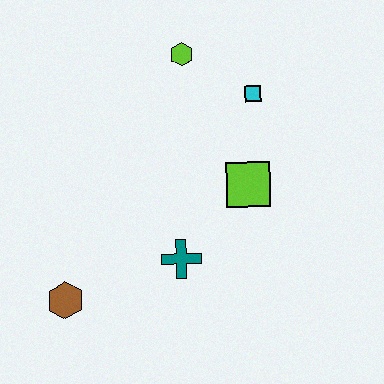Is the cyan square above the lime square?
Yes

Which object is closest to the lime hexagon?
The cyan square is closest to the lime hexagon.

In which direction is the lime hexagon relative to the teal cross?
The lime hexagon is above the teal cross.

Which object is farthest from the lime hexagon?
The brown hexagon is farthest from the lime hexagon.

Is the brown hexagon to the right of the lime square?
No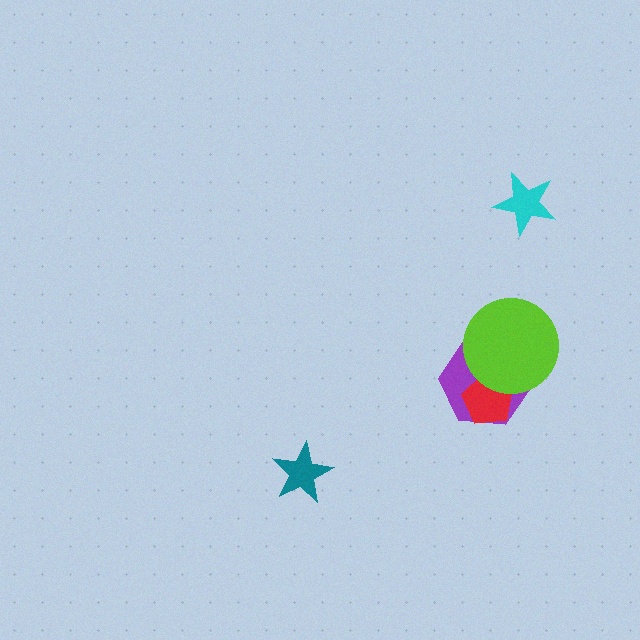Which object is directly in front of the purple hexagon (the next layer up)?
The red pentagon is directly in front of the purple hexagon.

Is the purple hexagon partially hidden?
Yes, it is partially covered by another shape.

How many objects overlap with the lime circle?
2 objects overlap with the lime circle.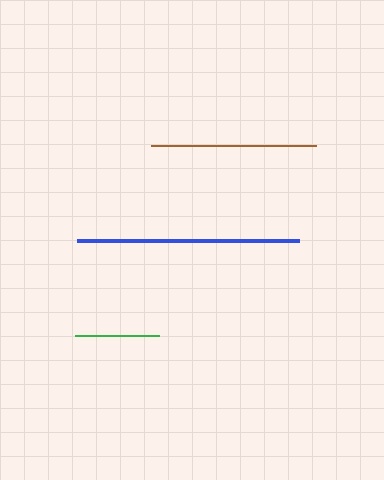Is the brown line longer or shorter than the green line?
The brown line is longer than the green line.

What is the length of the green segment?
The green segment is approximately 84 pixels long.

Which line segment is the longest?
The blue line is the longest at approximately 222 pixels.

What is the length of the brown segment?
The brown segment is approximately 165 pixels long.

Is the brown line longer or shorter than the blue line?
The blue line is longer than the brown line.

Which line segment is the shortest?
The green line is the shortest at approximately 84 pixels.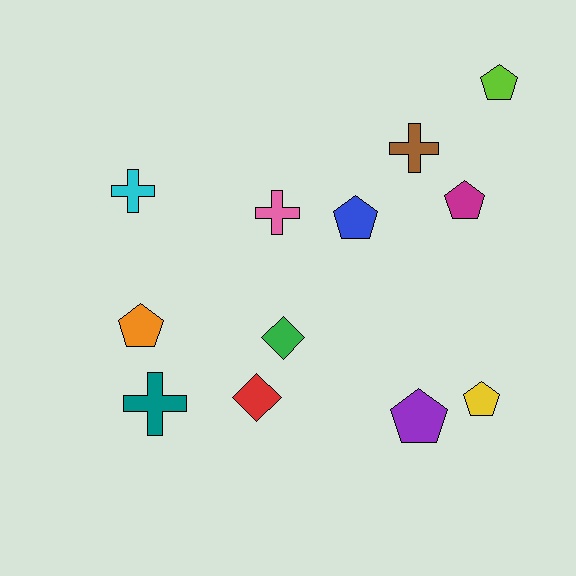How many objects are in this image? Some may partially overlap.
There are 12 objects.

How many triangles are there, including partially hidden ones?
There are no triangles.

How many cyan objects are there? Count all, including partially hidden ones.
There is 1 cyan object.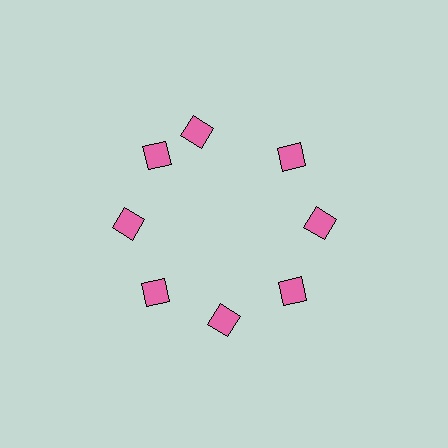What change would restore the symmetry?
The symmetry would be restored by rotating it back into even spacing with its neighbors so that all 8 diamonds sit at equal angles and equal distance from the center.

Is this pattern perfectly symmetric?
No. The 8 pink diamonds are arranged in a ring, but one element near the 12 o'clock position is rotated out of alignment along the ring, breaking the 8-fold rotational symmetry.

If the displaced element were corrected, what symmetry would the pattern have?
It would have 8-fold rotational symmetry — the pattern would map onto itself every 45 degrees.